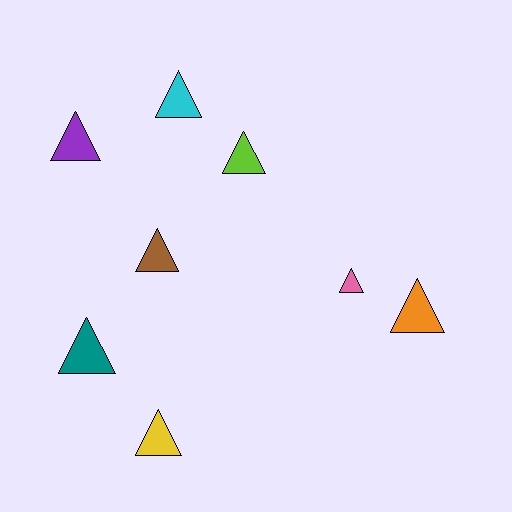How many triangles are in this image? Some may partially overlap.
There are 8 triangles.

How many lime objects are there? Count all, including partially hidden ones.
There is 1 lime object.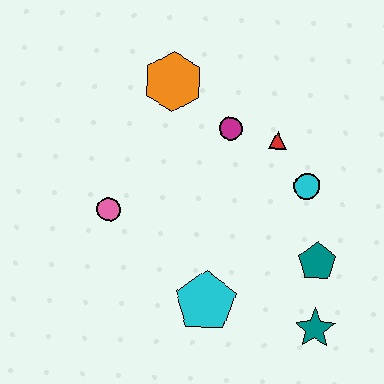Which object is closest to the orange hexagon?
The magenta circle is closest to the orange hexagon.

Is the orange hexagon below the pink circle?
No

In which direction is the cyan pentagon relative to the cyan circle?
The cyan pentagon is below the cyan circle.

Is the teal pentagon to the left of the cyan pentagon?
No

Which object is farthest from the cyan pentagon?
The orange hexagon is farthest from the cyan pentagon.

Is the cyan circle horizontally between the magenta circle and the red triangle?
No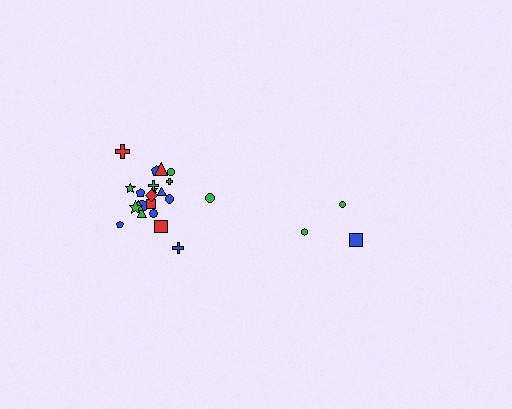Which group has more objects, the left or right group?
The left group.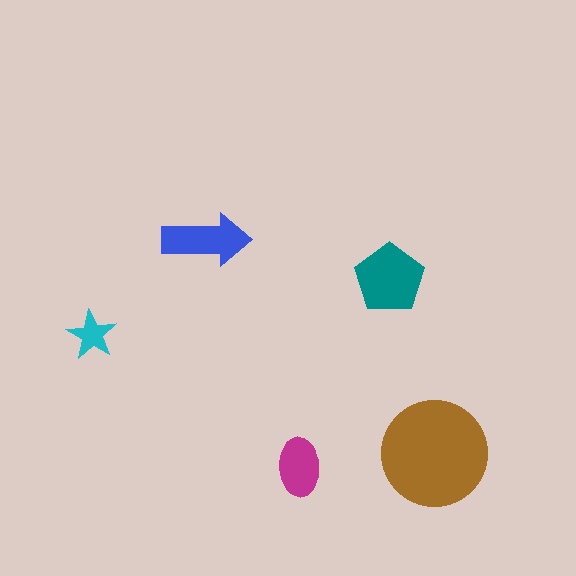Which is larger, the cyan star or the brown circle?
The brown circle.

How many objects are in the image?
There are 5 objects in the image.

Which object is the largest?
The brown circle.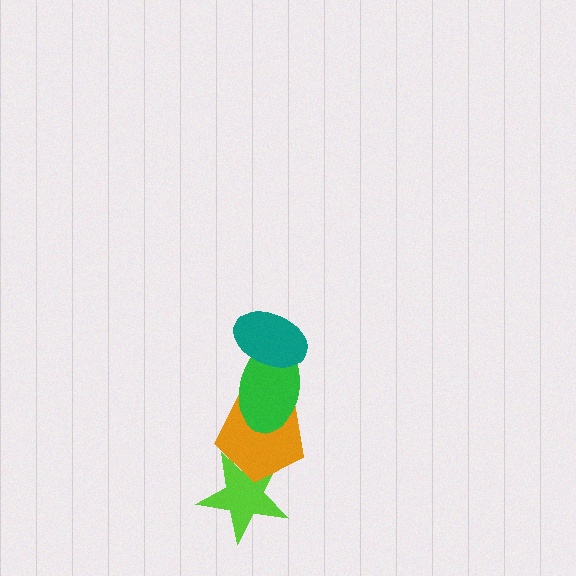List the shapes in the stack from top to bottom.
From top to bottom: the teal ellipse, the green ellipse, the orange pentagon, the lime star.